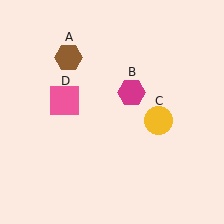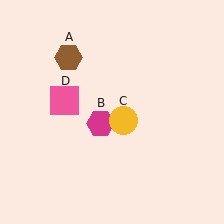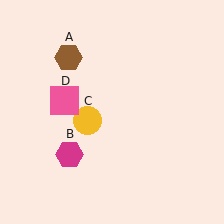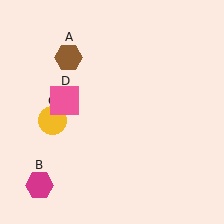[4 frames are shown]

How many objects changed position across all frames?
2 objects changed position: magenta hexagon (object B), yellow circle (object C).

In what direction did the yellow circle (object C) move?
The yellow circle (object C) moved left.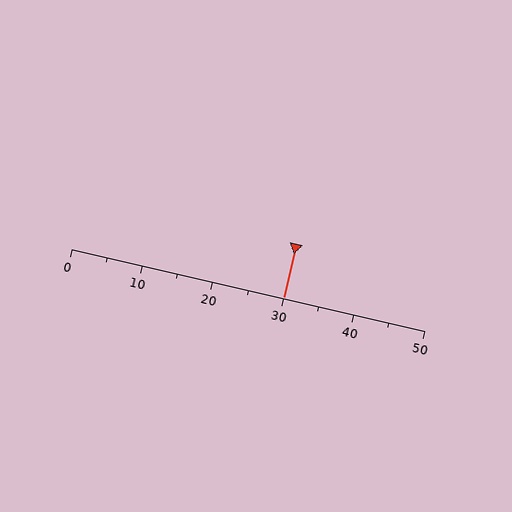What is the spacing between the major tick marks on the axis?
The major ticks are spaced 10 apart.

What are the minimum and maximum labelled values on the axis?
The axis runs from 0 to 50.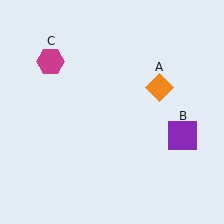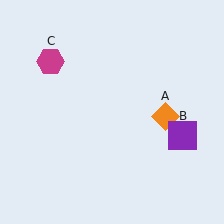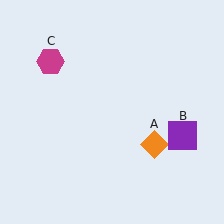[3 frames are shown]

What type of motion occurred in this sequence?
The orange diamond (object A) rotated clockwise around the center of the scene.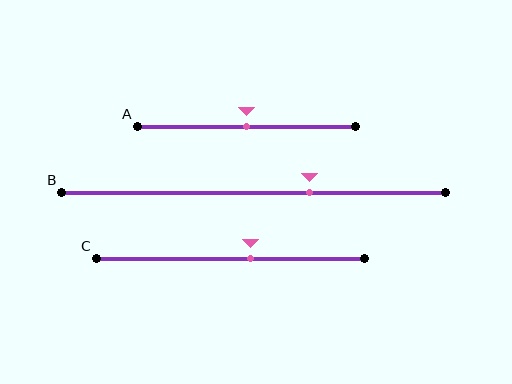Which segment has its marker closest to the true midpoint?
Segment A has its marker closest to the true midpoint.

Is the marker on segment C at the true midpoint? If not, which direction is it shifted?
No, the marker on segment C is shifted to the right by about 8% of the segment length.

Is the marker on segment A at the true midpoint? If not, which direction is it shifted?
Yes, the marker on segment A is at the true midpoint.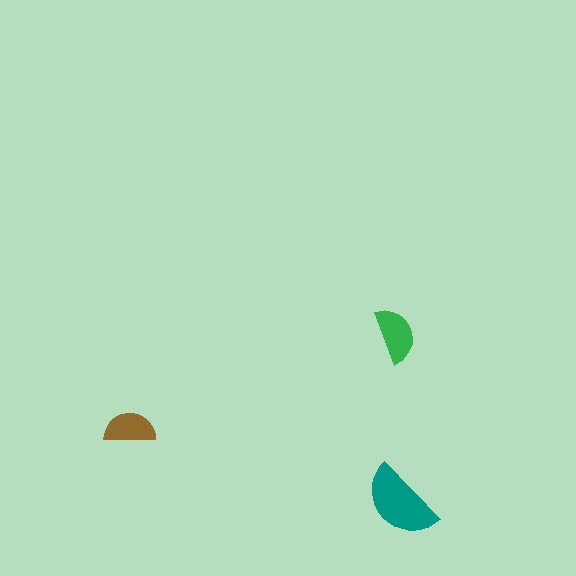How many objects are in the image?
There are 3 objects in the image.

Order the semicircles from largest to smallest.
the teal one, the green one, the brown one.